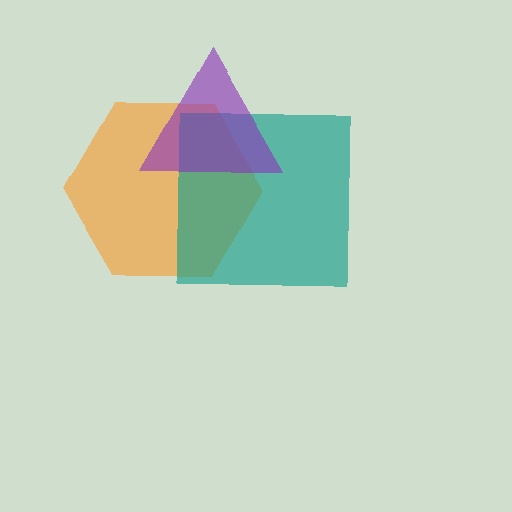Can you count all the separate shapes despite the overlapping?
Yes, there are 3 separate shapes.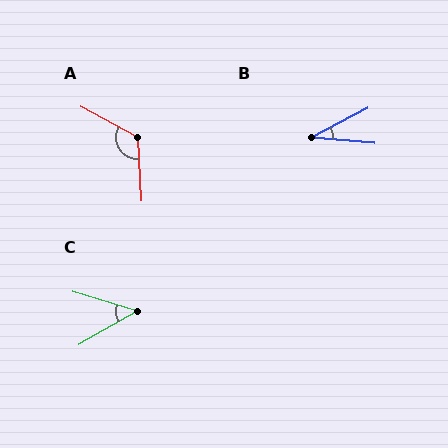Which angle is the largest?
A, at approximately 122 degrees.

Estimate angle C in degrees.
Approximately 47 degrees.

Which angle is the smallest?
B, at approximately 32 degrees.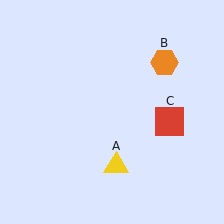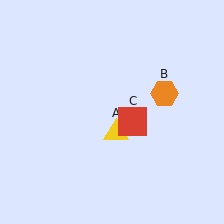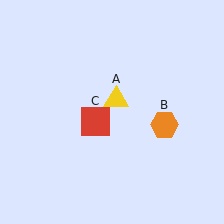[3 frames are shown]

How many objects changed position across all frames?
3 objects changed position: yellow triangle (object A), orange hexagon (object B), red square (object C).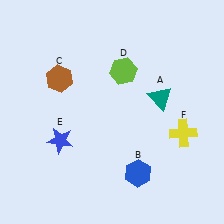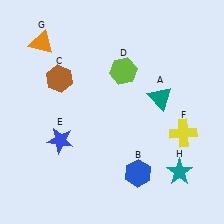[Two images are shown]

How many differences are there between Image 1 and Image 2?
There are 2 differences between the two images.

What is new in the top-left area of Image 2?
An orange triangle (G) was added in the top-left area of Image 2.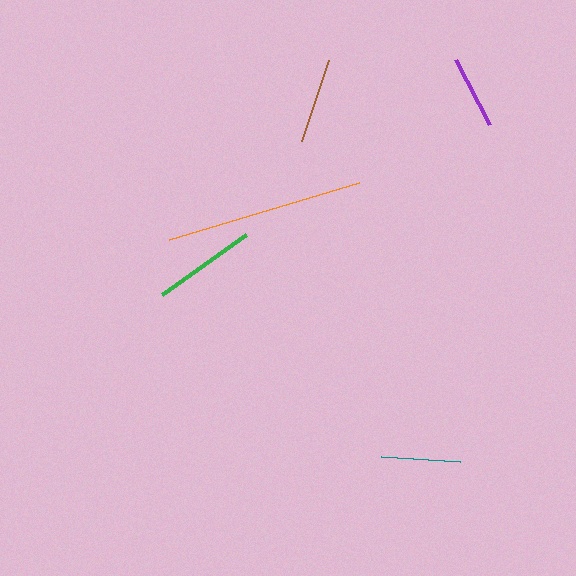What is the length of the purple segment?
The purple segment is approximately 73 pixels long.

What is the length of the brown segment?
The brown segment is approximately 85 pixels long.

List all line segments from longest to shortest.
From longest to shortest: orange, green, brown, teal, purple.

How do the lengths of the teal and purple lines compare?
The teal and purple lines are approximately the same length.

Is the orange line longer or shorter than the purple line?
The orange line is longer than the purple line.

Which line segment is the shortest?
The purple line is the shortest at approximately 73 pixels.